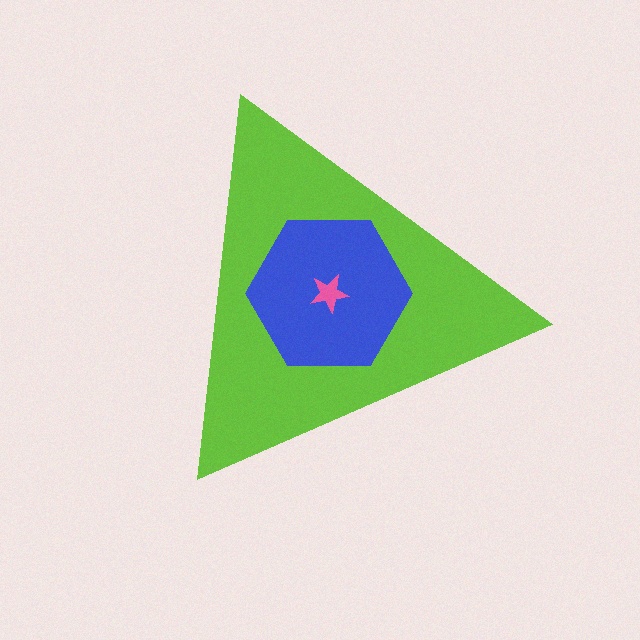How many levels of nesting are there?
3.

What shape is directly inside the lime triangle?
The blue hexagon.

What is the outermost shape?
The lime triangle.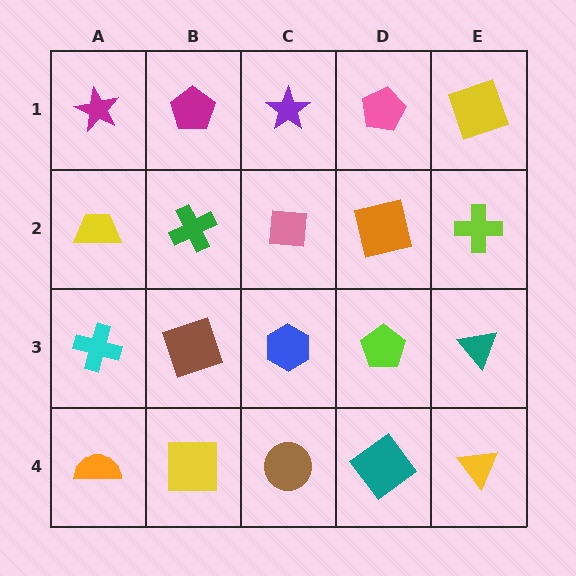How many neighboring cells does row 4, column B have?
3.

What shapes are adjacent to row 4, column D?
A lime pentagon (row 3, column D), a brown circle (row 4, column C), a yellow triangle (row 4, column E).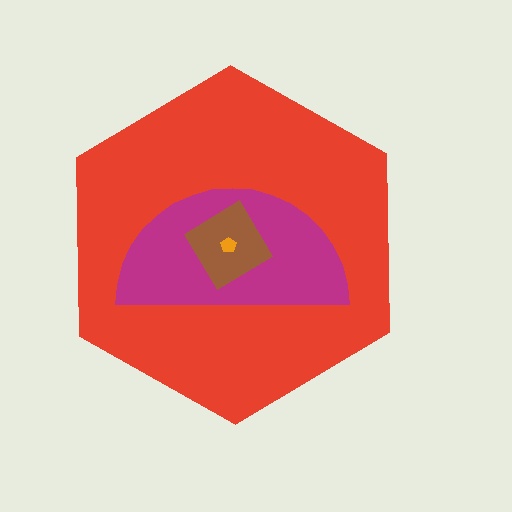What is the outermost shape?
The red hexagon.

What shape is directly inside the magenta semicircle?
The brown diamond.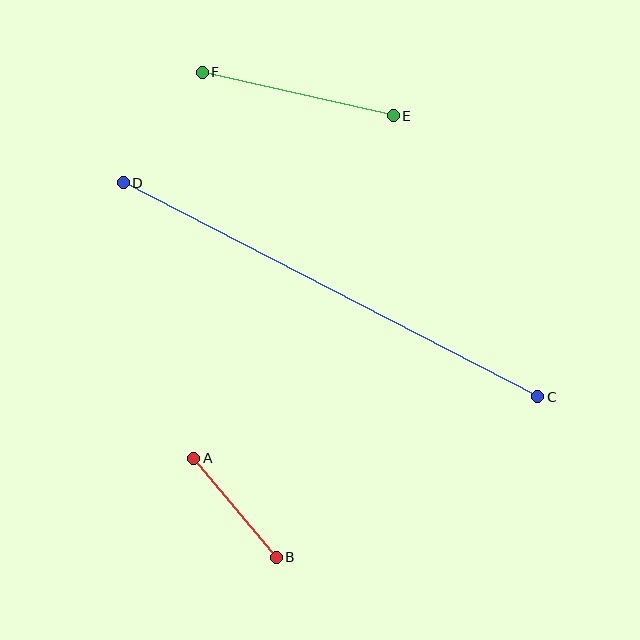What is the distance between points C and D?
The distance is approximately 466 pixels.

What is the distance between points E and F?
The distance is approximately 196 pixels.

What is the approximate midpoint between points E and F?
The midpoint is at approximately (298, 94) pixels.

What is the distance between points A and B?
The distance is approximately 129 pixels.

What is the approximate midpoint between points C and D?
The midpoint is at approximately (330, 290) pixels.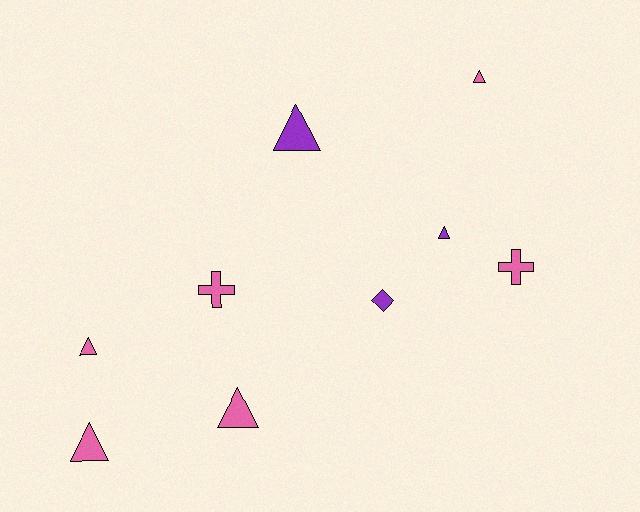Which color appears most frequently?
Pink, with 6 objects.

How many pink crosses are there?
There are 2 pink crosses.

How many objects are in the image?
There are 9 objects.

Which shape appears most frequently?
Triangle, with 6 objects.